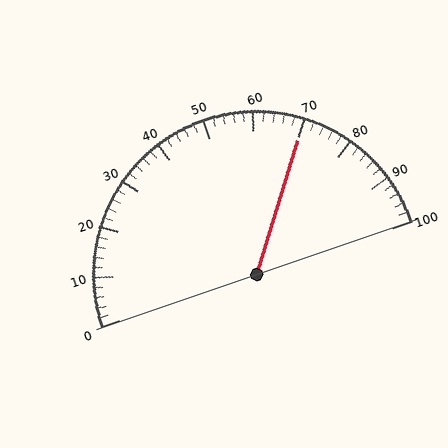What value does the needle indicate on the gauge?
The needle indicates approximately 70.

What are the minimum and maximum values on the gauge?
The gauge ranges from 0 to 100.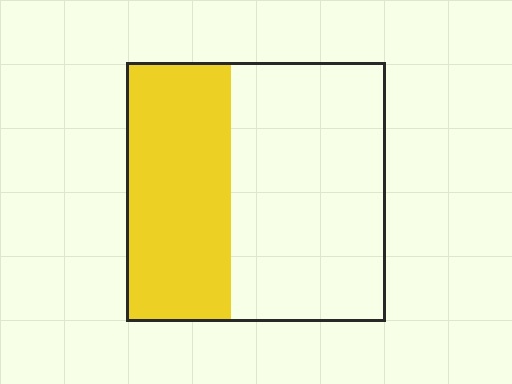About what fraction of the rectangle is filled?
About two fifths (2/5).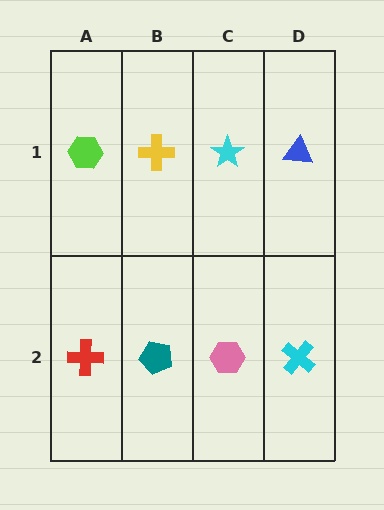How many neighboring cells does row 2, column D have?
2.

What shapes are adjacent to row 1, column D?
A cyan cross (row 2, column D), a cyan star (row 1, column C).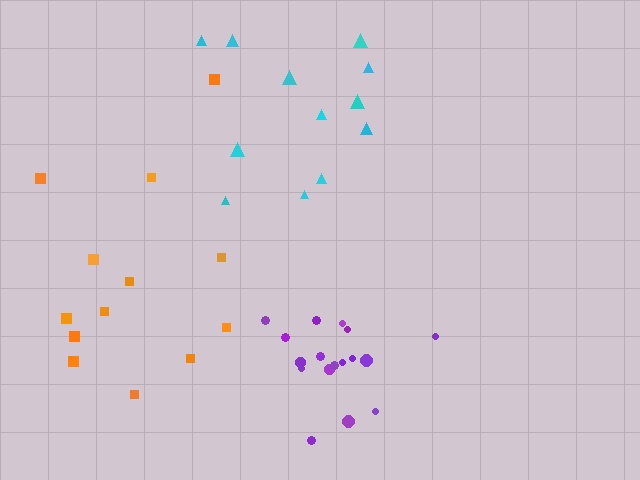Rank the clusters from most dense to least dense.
purple, orange, cyan.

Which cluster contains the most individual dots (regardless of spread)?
Purple (17).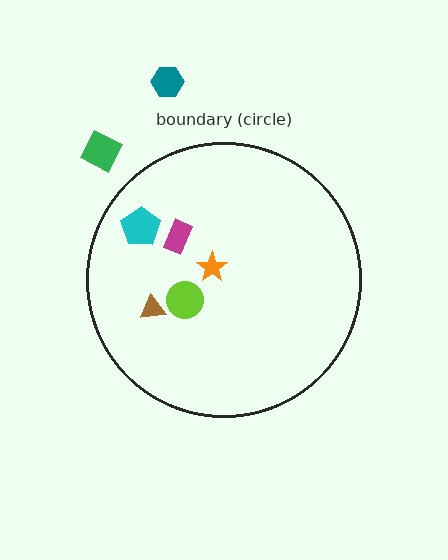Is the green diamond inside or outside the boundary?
Outside.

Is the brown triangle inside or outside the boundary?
Inside.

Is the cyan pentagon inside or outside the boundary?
Inside.